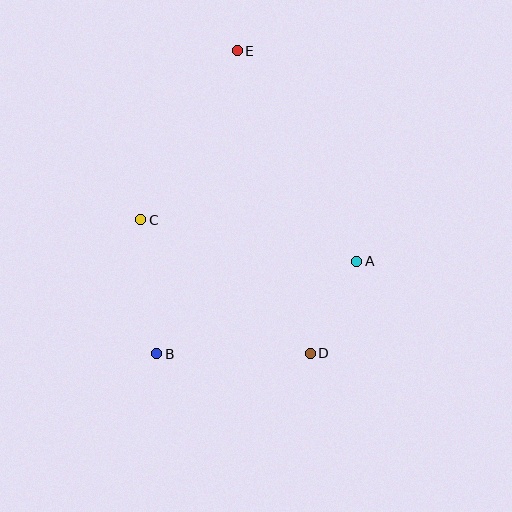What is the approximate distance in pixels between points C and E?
The distance between C and E is approximately 194 pixels.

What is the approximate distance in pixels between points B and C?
The distance between B and C is approximately 135 pixels.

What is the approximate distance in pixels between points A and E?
The distance between A and E is approximately 242 pixels.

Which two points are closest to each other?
Points A and D are closest to each other.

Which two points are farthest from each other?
Points B and E are farthest from each other.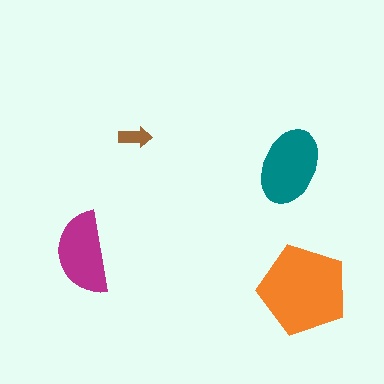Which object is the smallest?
The brown arrow.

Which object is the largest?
The orange pentagon.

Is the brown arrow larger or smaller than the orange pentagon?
Smaller.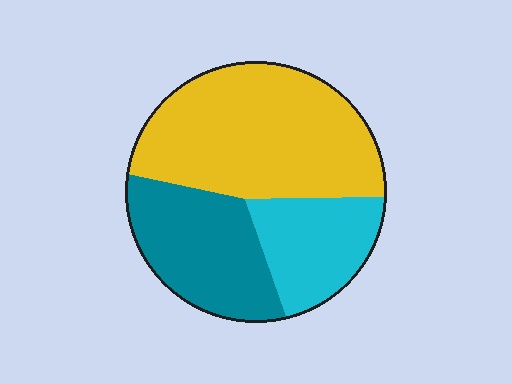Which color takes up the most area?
Yellow, at roughly 50%.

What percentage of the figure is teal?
Teal takes up about one quarter (1/4) of the figure.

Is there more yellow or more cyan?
Yellow.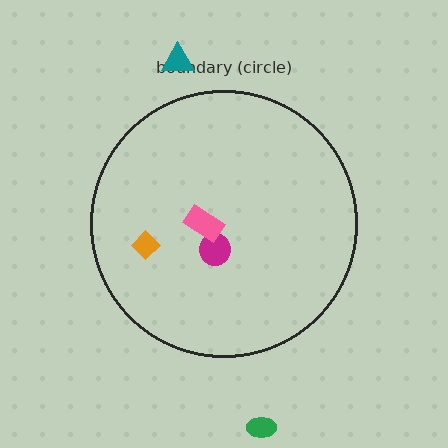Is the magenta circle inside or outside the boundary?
Inside.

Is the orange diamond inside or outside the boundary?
Inside.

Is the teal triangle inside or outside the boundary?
Outside.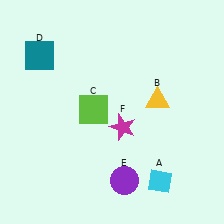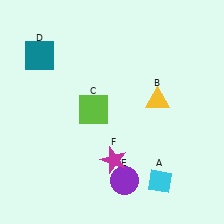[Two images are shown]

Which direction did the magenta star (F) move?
The magenta star (F) moved down.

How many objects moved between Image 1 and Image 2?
1 object moved between the two images.